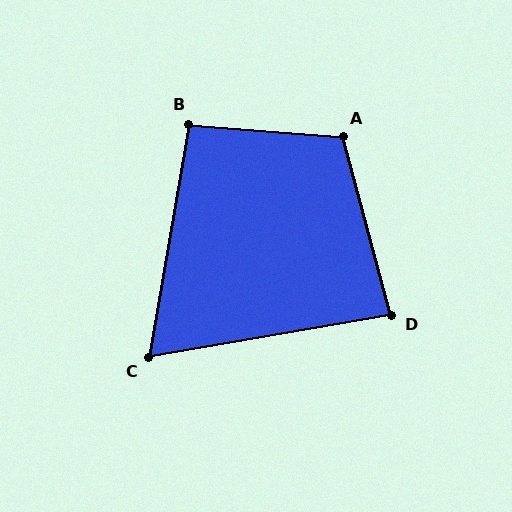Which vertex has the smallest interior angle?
C, at approximately 70 degrees.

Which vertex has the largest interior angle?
A, at approximately 110 degrees.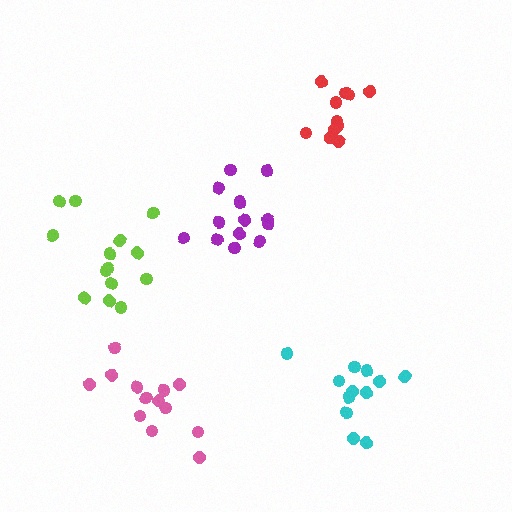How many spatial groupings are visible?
There are 5 spatial groupings.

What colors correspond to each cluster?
The clusters are colored: purple, red, lime, cyan, pink.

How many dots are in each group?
Group 1: 14 dots, Group 2: 11 dots, Group 3: 14 dots, Group 4: 12 dots, Group 5: 13 dots (64 total).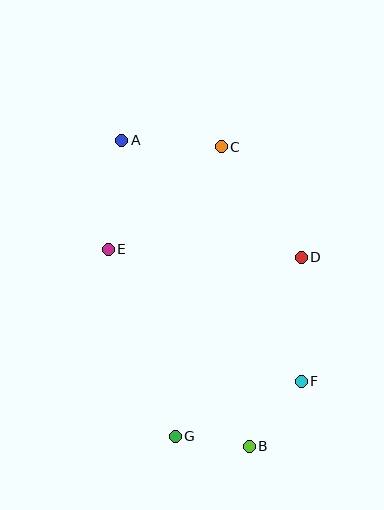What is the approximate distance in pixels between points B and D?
The distance between B and D is approximately 197 pixels.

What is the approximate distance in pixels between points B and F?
The distance between B and F is approximately 84 pixels.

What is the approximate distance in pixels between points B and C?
The distance between B and C is approximately 301 pixels.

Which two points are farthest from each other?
Points A and B are farthest from each other.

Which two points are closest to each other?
Points B and G are closest to each other.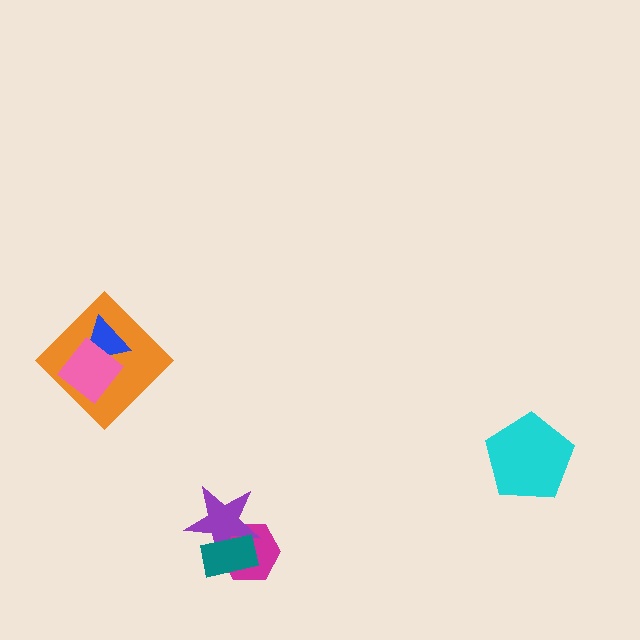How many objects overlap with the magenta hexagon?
2 objects overlap with the magenta hexagon.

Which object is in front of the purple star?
The teal rectangle is in front of the purple star.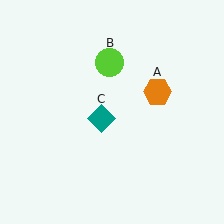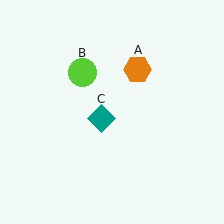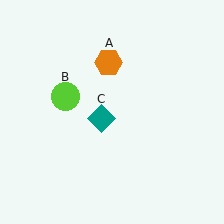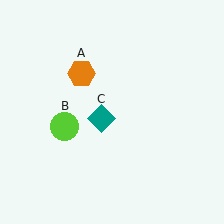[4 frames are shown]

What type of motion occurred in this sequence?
The orange hexagon (object A), lime circle (object B) rotated counterclockwise around the center of the scene.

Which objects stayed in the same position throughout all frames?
Teal diamond (object C) remained stationary.